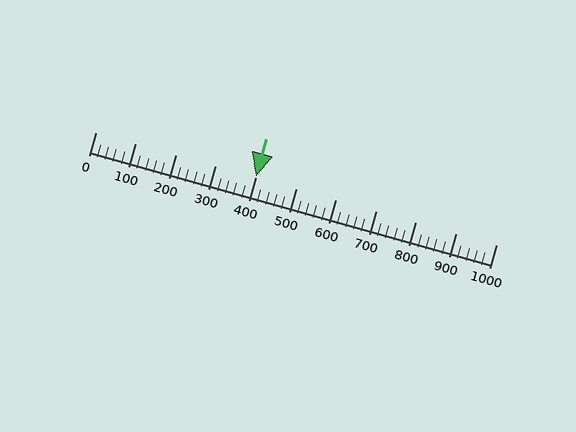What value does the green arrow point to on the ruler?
The green arrow points to approximately 400.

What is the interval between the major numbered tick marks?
The major tick marks are spaced 100 units apart.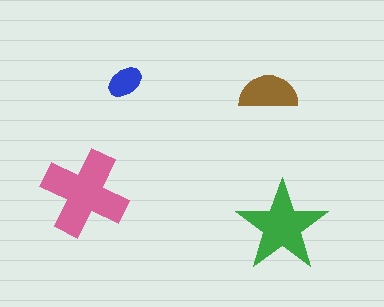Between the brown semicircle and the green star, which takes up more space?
The green star.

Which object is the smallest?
The blue ellipse.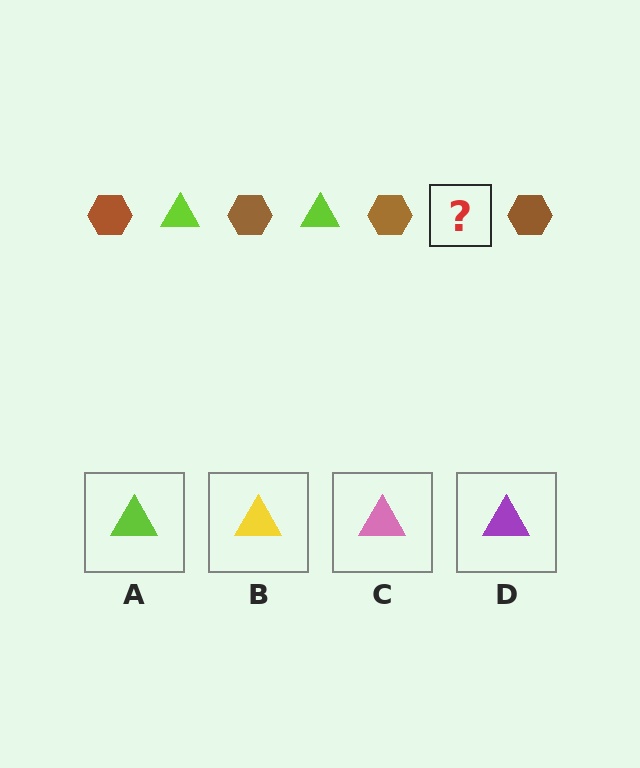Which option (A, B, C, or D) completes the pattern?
A.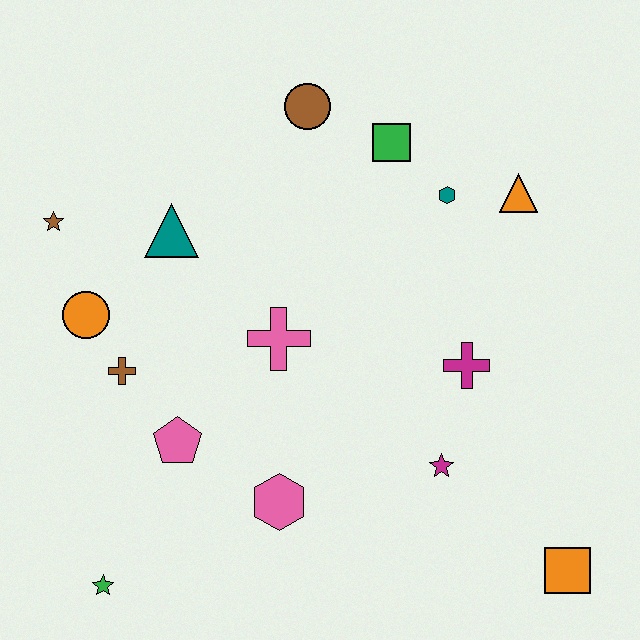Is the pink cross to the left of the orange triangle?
Yes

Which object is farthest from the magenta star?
The brown star is farthest from the magenta star.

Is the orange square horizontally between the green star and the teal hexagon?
No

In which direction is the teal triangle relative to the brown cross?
The teal triangle is above the brown cross.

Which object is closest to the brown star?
The orange circle is closest to the brown star.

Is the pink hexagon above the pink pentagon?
No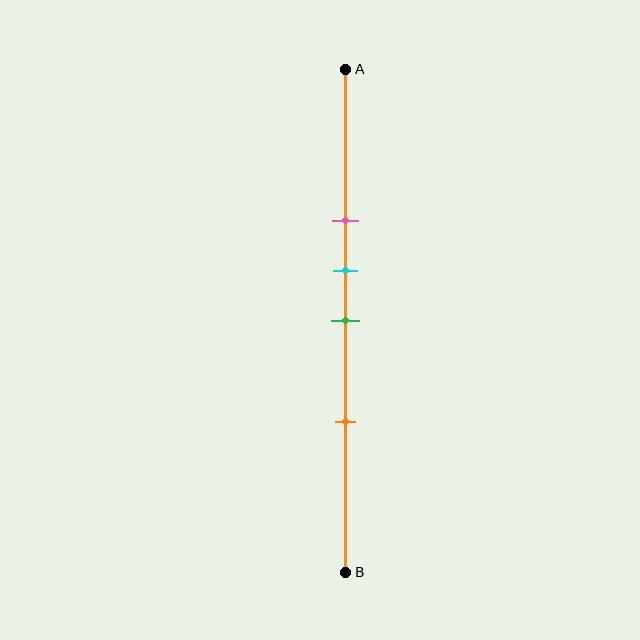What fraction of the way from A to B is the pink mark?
The pink mark is approximately 30% (0.3) of the way from A to B.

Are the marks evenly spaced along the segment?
No, the marks are not evenly spaced.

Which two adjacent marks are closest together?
The cyan and green marks are the closest adjacent pair.